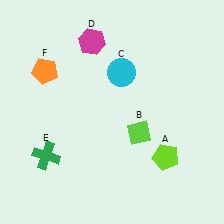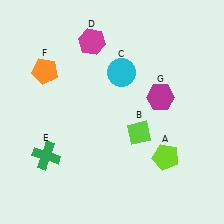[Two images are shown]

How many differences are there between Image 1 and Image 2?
There is 1 difference between the two images.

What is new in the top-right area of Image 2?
A magenta hexagon (G) was added in the top-right area of Image 2.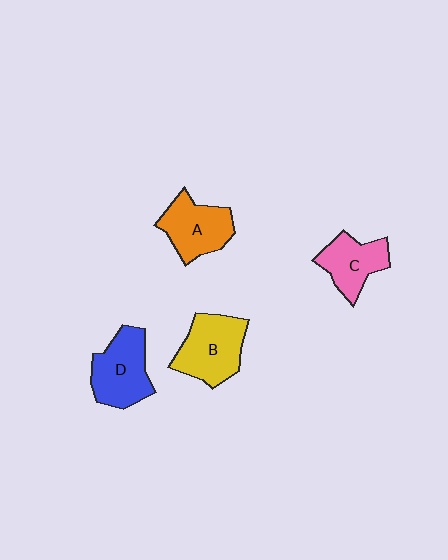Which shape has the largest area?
Shape B (yellow).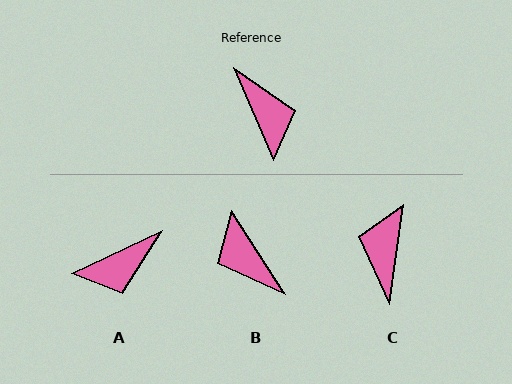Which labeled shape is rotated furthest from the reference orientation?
B, about 170 degrees away.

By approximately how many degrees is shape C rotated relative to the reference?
Approximately 149 degrees counter-clockwise.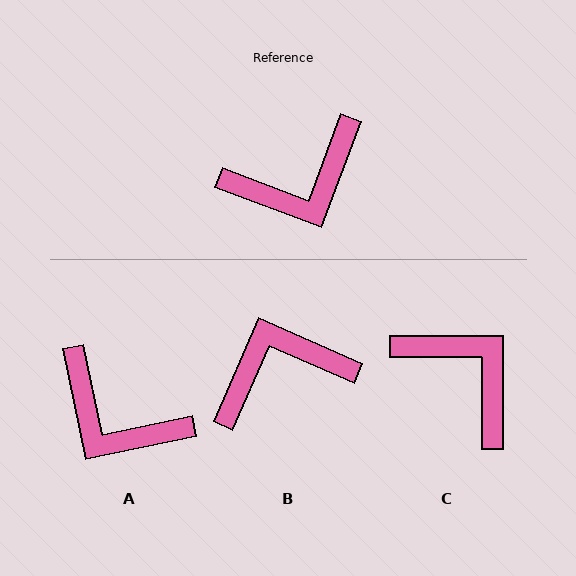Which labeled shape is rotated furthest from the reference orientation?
B, about 177 degrees away.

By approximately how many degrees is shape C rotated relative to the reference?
Approximately 111 degrees counter-clockwise.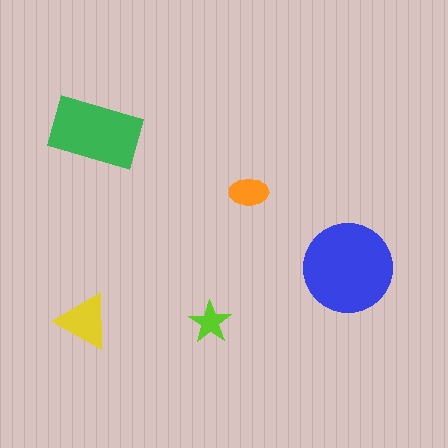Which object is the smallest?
The lime star.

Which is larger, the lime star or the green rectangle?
The green rectangle.